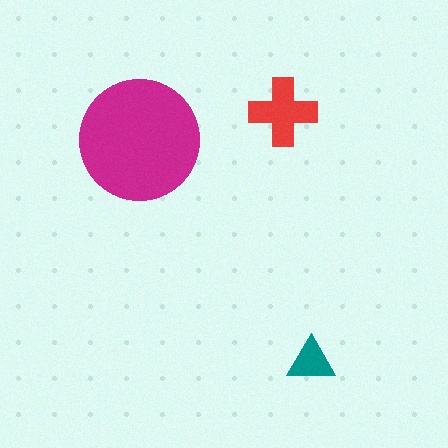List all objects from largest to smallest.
The magenta circle, the red cross, the teal triangle.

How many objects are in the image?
There are 3 objects in the image.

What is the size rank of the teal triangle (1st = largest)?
3rd.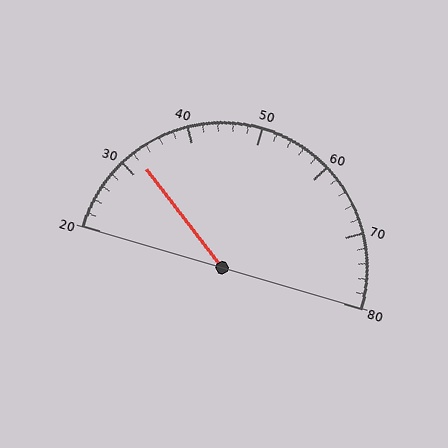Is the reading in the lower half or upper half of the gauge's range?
The reading is in the lower half of the range (20 to 80).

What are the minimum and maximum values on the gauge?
The gauge ranges from 20 to 80.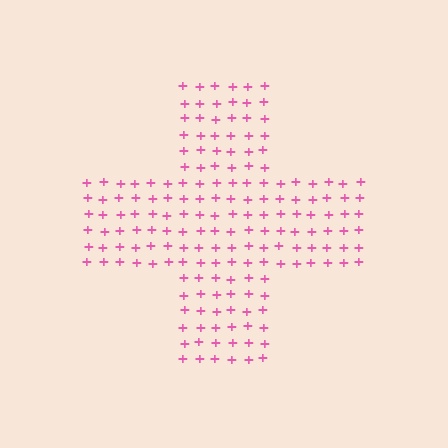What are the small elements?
The small elements are plus signs.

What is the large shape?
The large shape is a cross.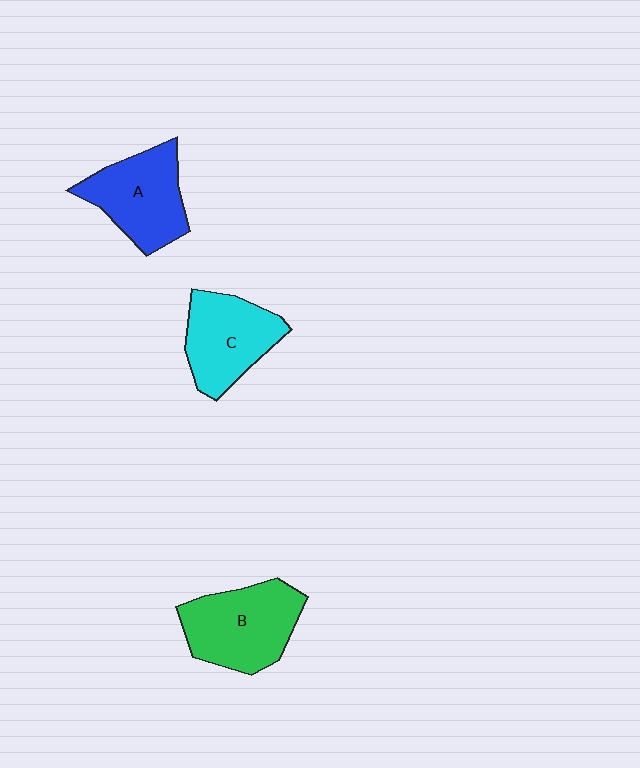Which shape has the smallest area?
Shape C (cyan).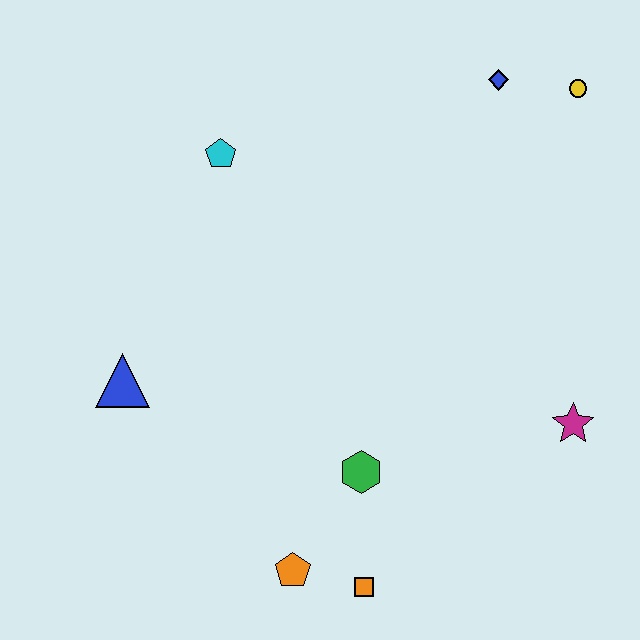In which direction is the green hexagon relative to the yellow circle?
The green hexagon is below the yellow circle.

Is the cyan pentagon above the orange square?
Yes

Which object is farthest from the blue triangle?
The yellow circle is farthest from the blue triangle.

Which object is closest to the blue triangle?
The cyan pentagon is closest to the blue triangle.